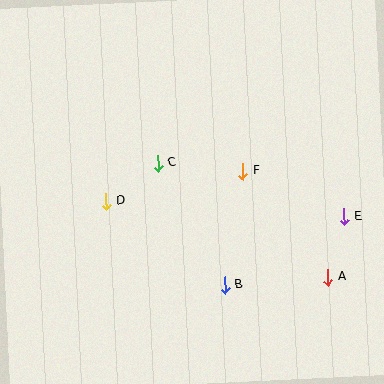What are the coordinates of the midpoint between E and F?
The midpoint between E and F is at (294, 194).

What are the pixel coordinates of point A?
Point A is at (328, 277).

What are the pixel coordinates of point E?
Point E is at (344, 216).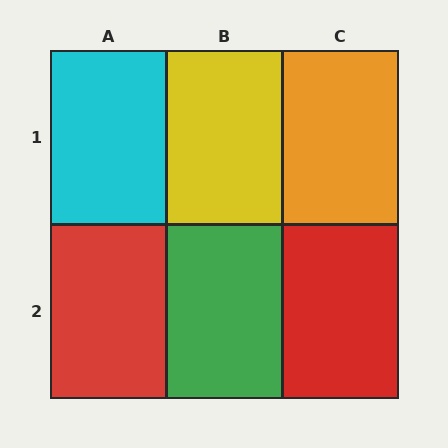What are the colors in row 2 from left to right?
Red, green, red.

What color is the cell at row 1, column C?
Orange.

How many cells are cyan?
1 cell is cyan.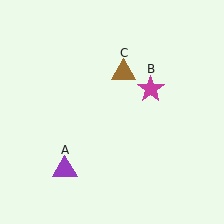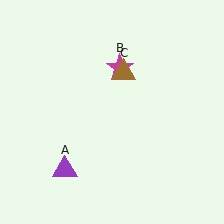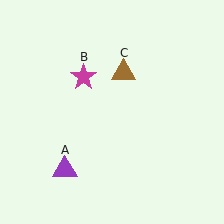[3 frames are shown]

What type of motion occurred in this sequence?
The magenta star (object B) rotated counterclockwise around the center of the scene.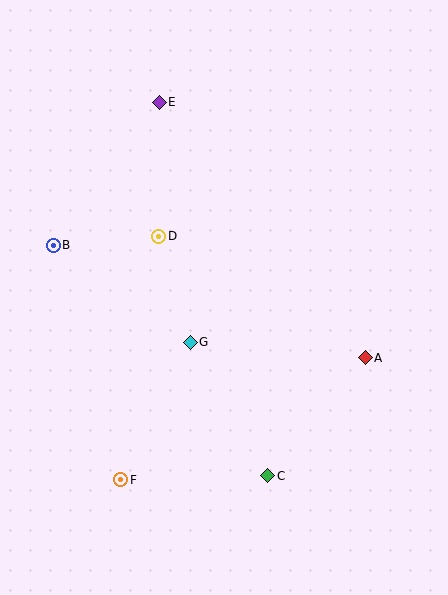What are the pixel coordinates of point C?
Point C is at (268, 476).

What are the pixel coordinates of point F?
Point F is at (121, 480).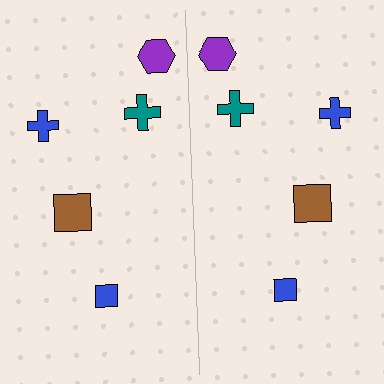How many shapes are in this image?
There are 10 shapes in this image.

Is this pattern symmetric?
Yes, this pattern has bilateral (reflection) symmetry.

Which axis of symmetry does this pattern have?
The pattern has a vertical axis of symmetry running through the center of the image.